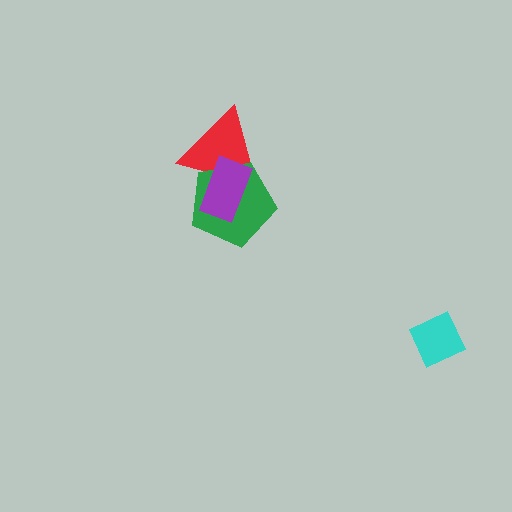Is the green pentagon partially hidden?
Yes, it is partially covered by another shape.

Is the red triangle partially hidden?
Yes, it is partially covered by another shape.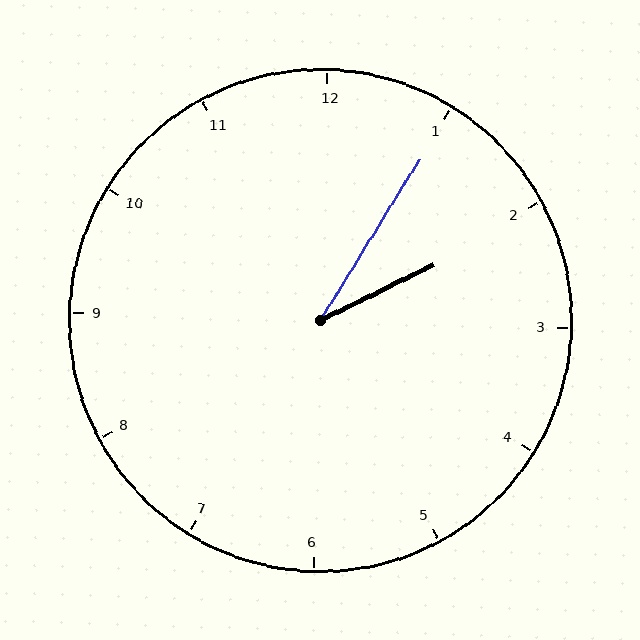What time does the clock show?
2:05.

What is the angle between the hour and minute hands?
Approximately 32 degrees.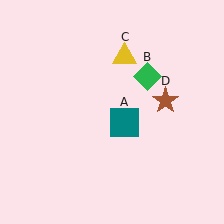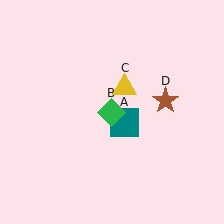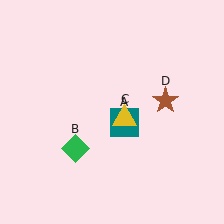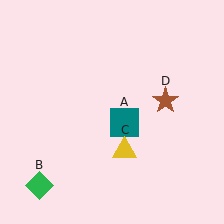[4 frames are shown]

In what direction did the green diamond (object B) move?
The green diamond (object B) moved down and to the left.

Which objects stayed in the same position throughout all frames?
Teal square (object A) and brown star (object D) remained stationary.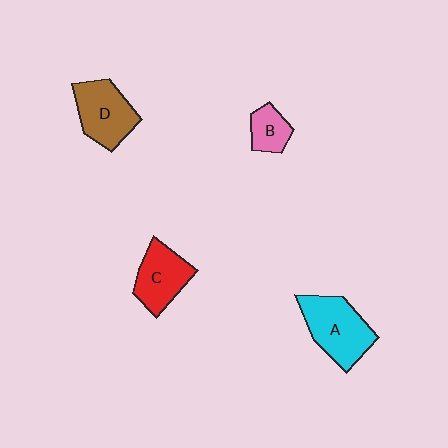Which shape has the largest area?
Shape A (cyan).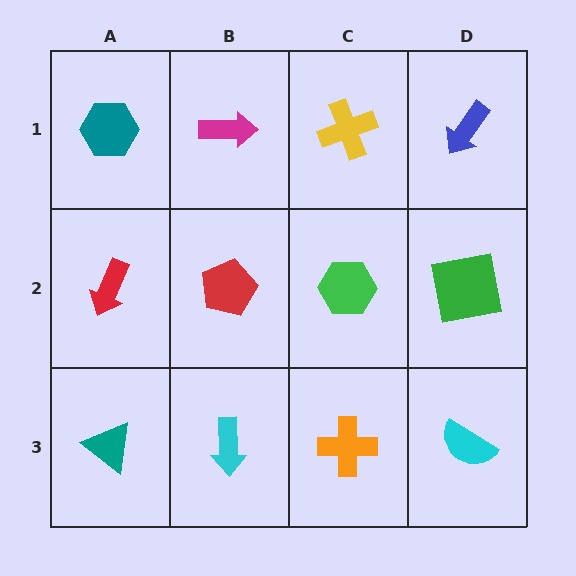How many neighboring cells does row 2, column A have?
3.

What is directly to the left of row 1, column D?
A yellow cross.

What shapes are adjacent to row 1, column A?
A red arrow (row 2, column A), a magenta arrow (row 1, column B).